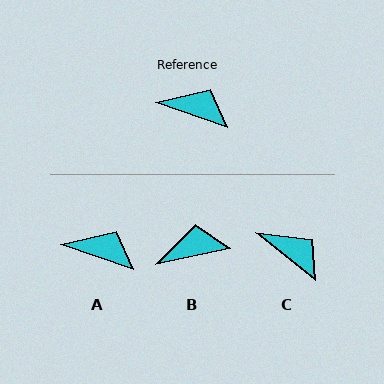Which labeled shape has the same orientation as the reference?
A.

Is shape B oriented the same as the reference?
No, it is off by about 31 degrees.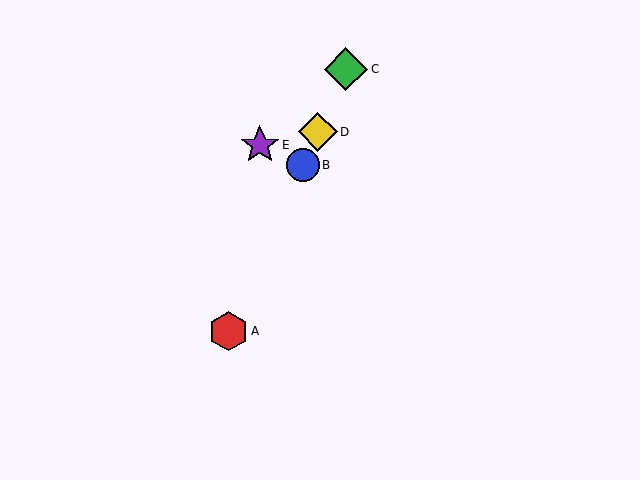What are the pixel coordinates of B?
Object B is at (303, 165).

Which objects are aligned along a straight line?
Objects A, B, C, D are aligned along a straight line.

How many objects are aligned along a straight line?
4 objects (A, B, C, D) are aligned along a straight line.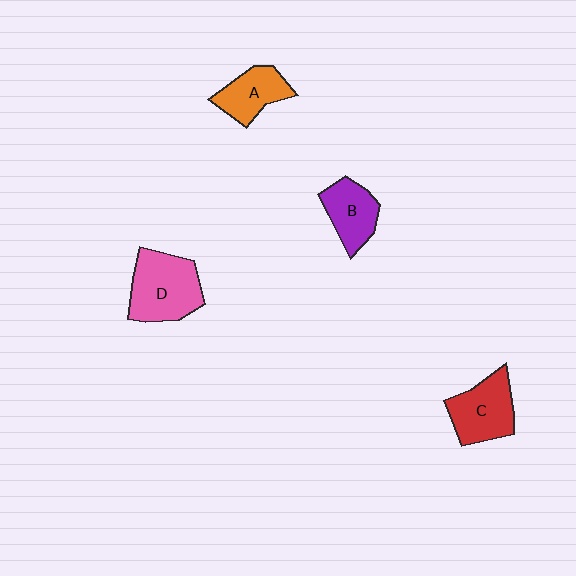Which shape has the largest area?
Shape D (pink).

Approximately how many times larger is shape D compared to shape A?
Approximately 1.5 times.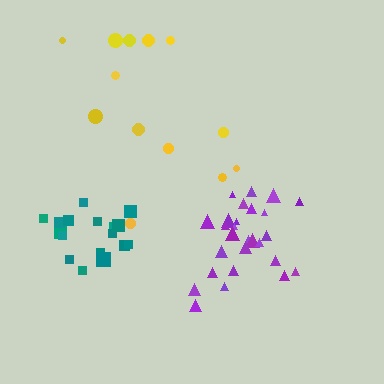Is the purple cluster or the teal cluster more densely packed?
Purple.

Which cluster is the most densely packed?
Purple.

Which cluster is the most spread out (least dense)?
Yellow.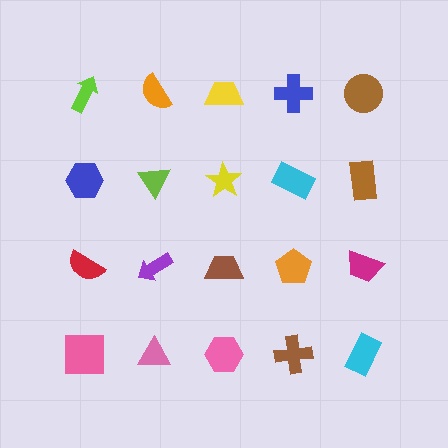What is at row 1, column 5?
A brown circle.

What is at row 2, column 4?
A cyan rectangle.